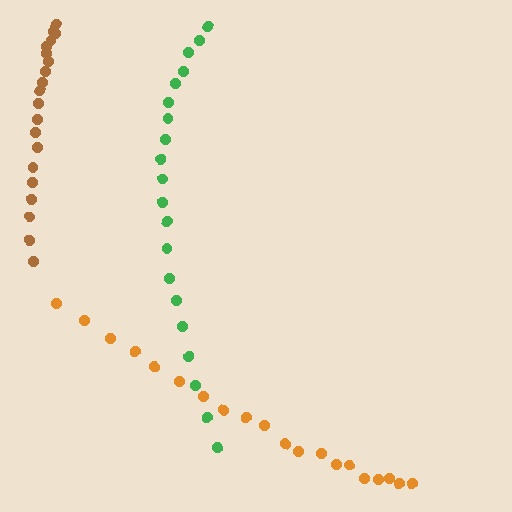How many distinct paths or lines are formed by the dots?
There are 3 distinct paths.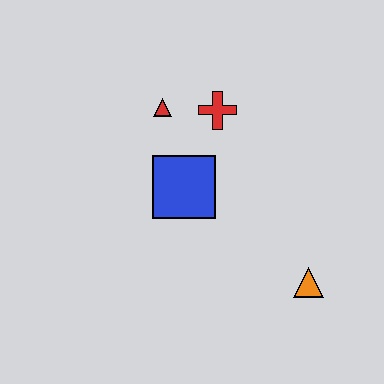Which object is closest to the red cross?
The red triangle is closest to the red cross.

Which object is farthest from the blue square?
The orange triangle is farthest from the blue square.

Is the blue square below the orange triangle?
No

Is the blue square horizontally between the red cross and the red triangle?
Yes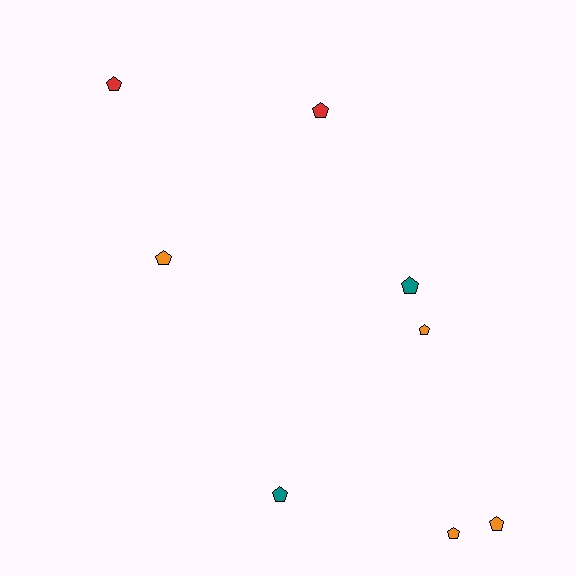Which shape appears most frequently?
Pentagon, with 8 objects.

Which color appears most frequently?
Orange, with 4 objects.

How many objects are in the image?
There are 8 objects.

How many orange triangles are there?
There are no orange triangles.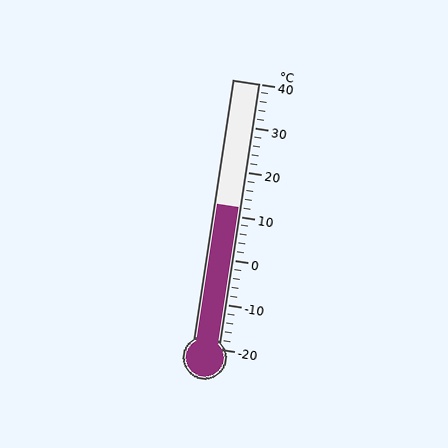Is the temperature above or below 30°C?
The temperature is below 30°C.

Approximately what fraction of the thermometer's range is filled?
The thermometer is filled to approximately 55% of its range.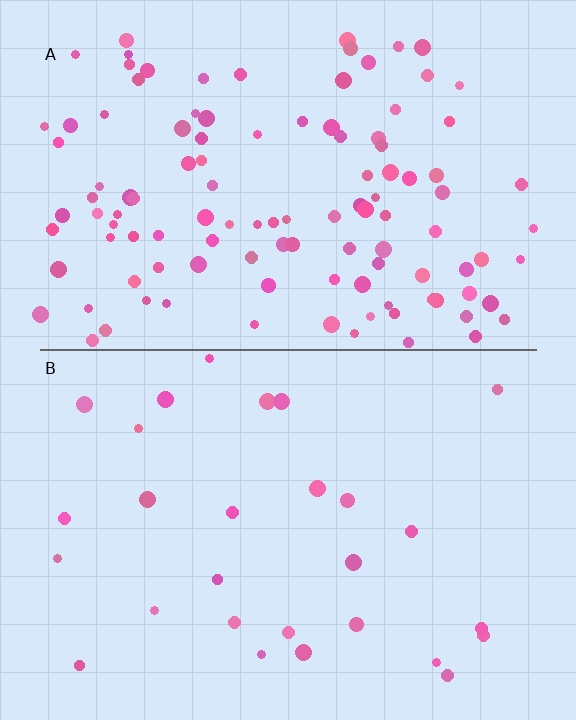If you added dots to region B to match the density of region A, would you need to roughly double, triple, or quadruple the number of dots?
Approximately quadruple.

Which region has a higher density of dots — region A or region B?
A (the top).